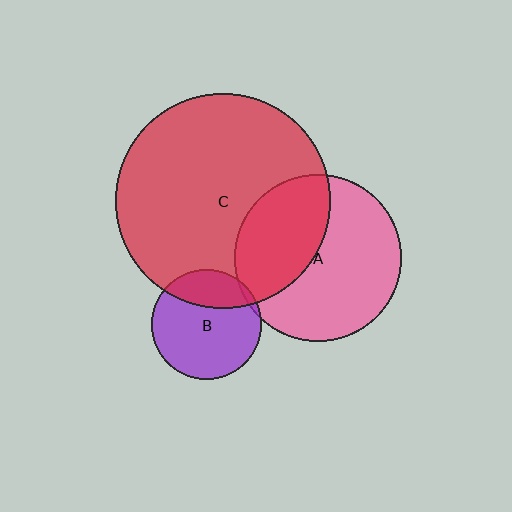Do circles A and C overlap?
Yes.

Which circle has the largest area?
Circle C (red).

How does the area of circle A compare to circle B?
Approximately 2.3 times.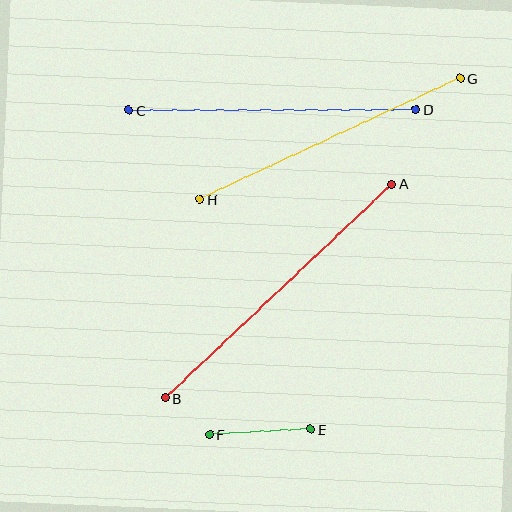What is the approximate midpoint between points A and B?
The midpoint is at approximately (278, 291) pixels.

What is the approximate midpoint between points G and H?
The midpoint is at approximately (330, 139) pixels.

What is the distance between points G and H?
The distance is approximately 287 pixels.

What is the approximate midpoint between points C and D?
The midpoint is at approximately (273, 110) pixels.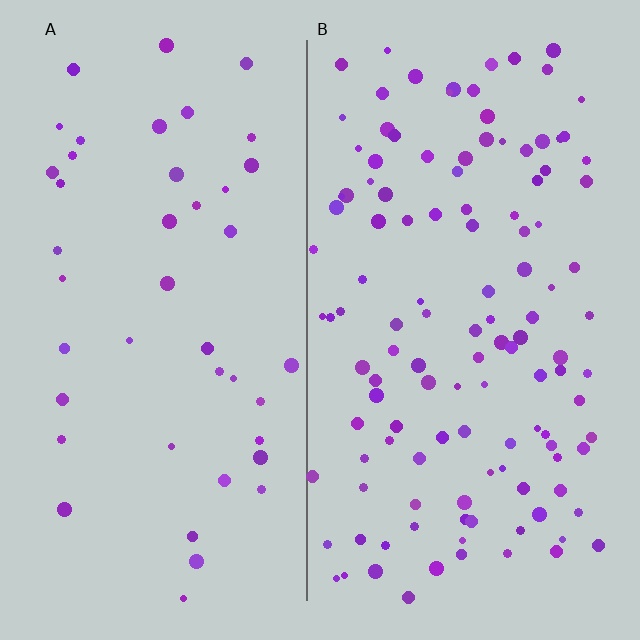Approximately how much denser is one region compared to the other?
Approximately 2.8× — region B over region A.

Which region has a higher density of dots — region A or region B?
B (the right).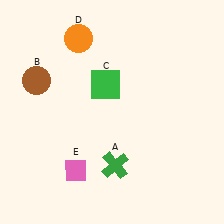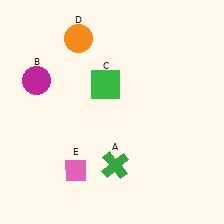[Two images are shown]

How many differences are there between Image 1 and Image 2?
There is 1 difference between the two images.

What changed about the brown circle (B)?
In Image 1, B is brown. In Image 2, it changed to magenta.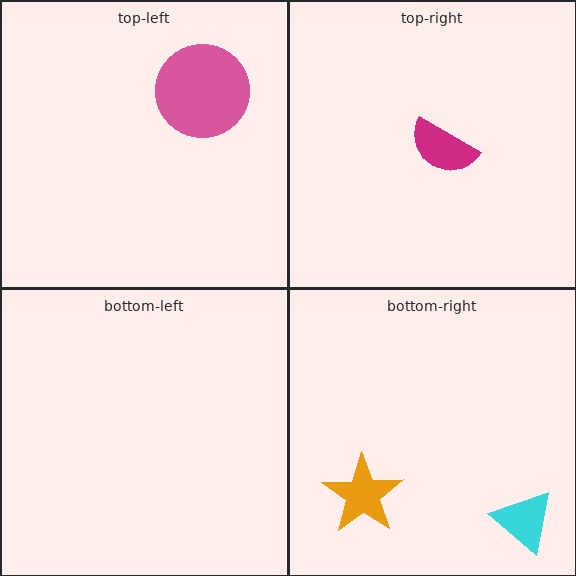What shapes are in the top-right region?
The magenta semicircle.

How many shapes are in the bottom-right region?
2.